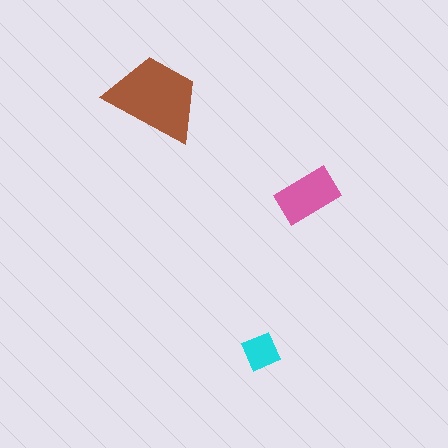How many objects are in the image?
There are 3 objects in the image.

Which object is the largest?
The brown trapezoid.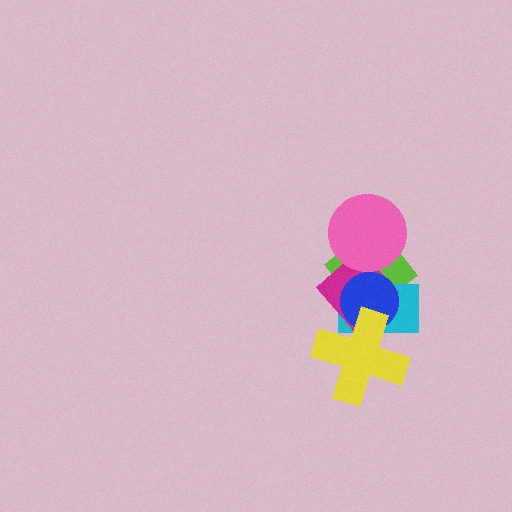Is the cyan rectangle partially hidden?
Yes, it is partially covered by another shape.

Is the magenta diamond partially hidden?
Yes, it is partially covered by another shape.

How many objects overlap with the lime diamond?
4 objects overlap with the lime diamond.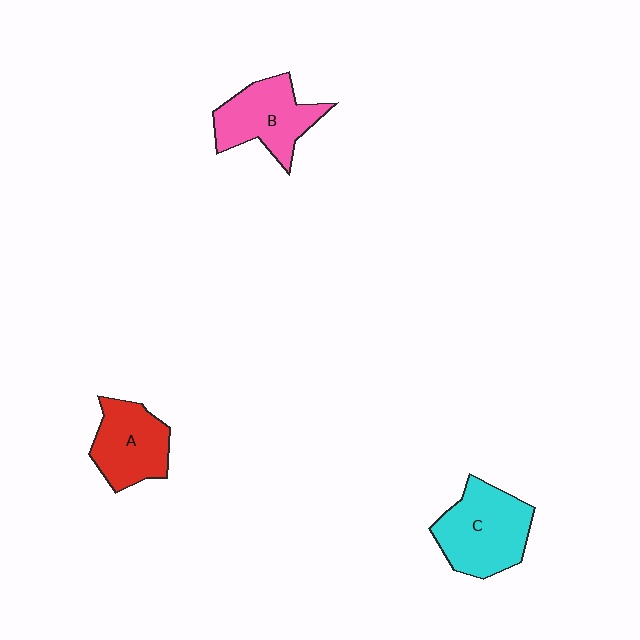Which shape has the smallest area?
Shape A (red).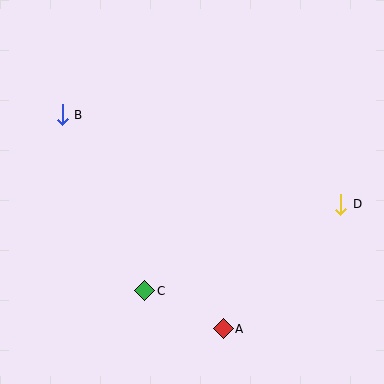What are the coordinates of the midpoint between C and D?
The midpoint between C and D is at (243, 247).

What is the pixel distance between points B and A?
The distance between B and A is 268 pixels.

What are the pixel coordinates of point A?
Point A is at (223, 329).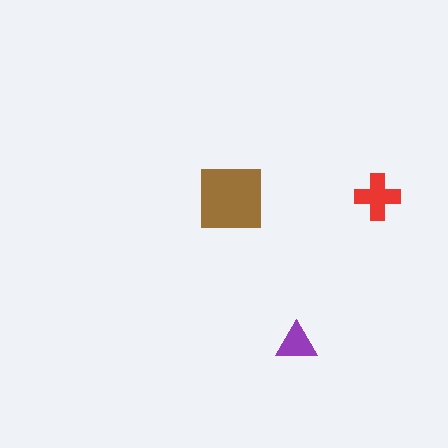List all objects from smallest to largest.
The purple triangle, the red cross, the brown square.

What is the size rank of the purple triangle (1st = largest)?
3rd.